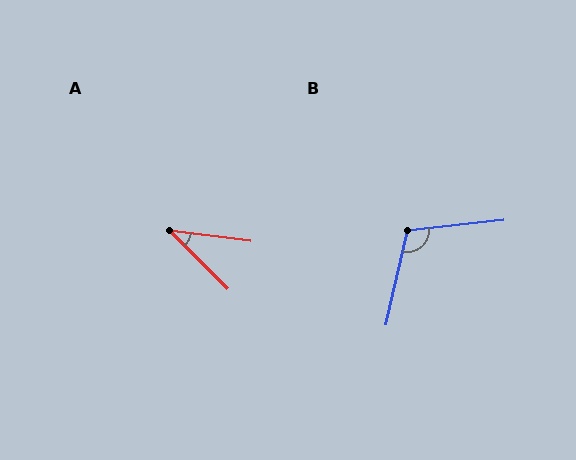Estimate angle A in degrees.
Approximately 38 degrees.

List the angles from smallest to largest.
A (38°), B (109°).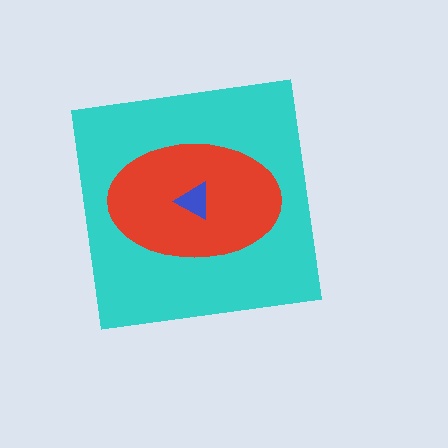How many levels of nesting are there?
3.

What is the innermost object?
The blue triangle.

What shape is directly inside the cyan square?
The red ellipse.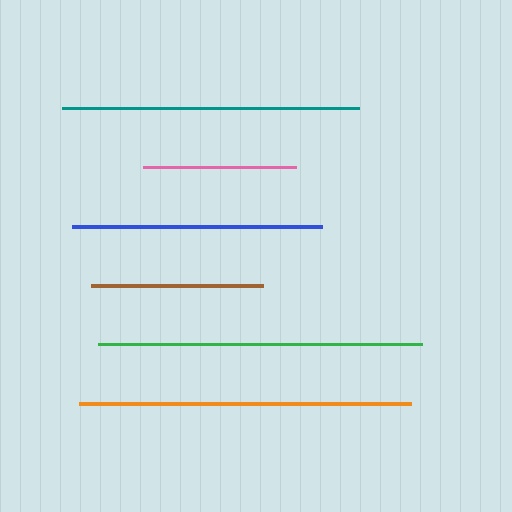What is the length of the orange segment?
The orange segment is approximately 332 pixels long.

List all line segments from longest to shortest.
From longest to shortest: orange, green, teal, blue, brown, pink.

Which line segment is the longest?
The orange line is the longest at approximately 332 pixels.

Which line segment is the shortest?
The pink line is the shortest at approximately 154 pixels.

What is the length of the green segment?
The green segment is approximately 324 pixels long.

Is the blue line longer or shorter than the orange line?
The orange line is longer than the blue line.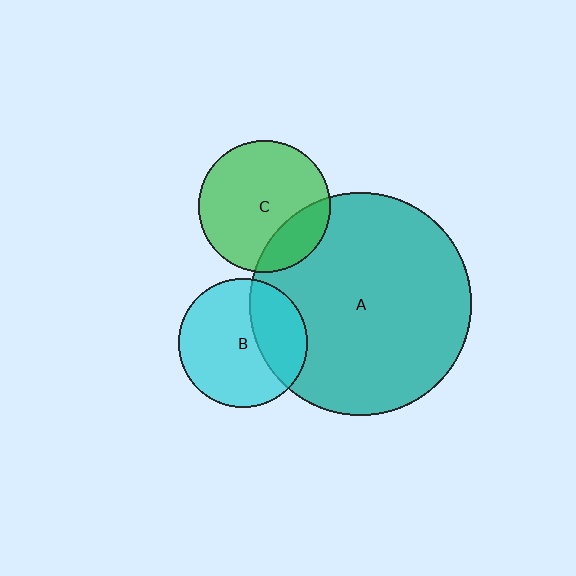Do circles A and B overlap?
Yes.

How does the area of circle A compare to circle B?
Approximately 3.0 times.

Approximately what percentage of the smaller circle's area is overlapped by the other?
Approximately 30%.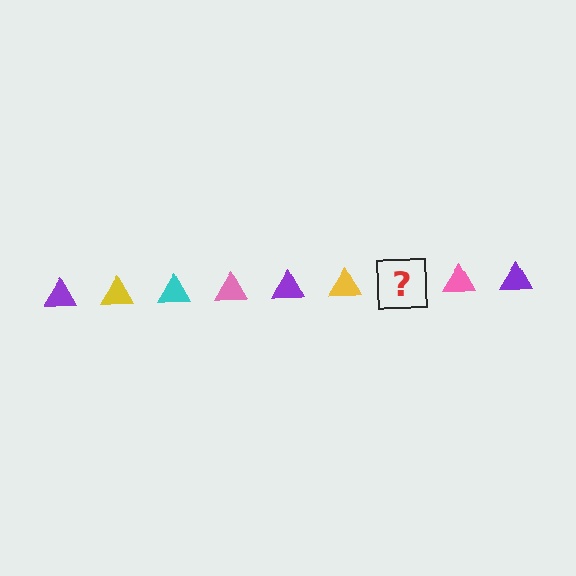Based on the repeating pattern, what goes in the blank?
The blank should be a cyan triangle.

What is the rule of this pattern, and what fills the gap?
The rule is that the pattern cycles through purple, yellow, cyan, pink triangles. The gap should be filled with a cyan triangle.